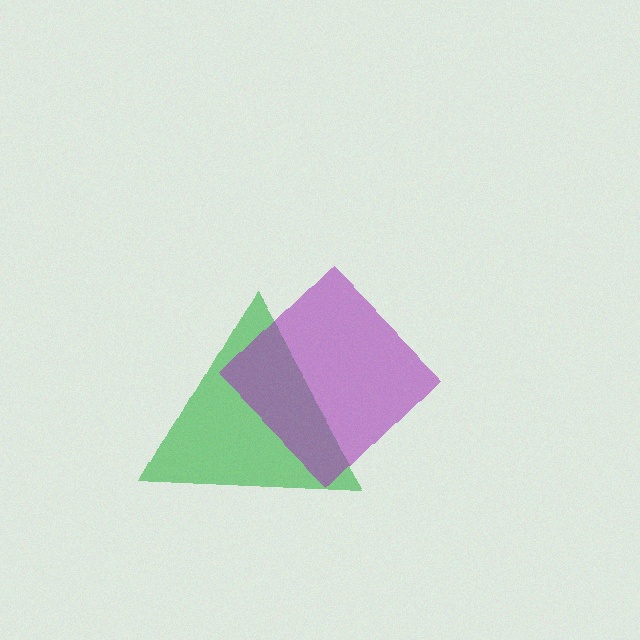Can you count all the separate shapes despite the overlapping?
Yes, there are 2 separate shapes.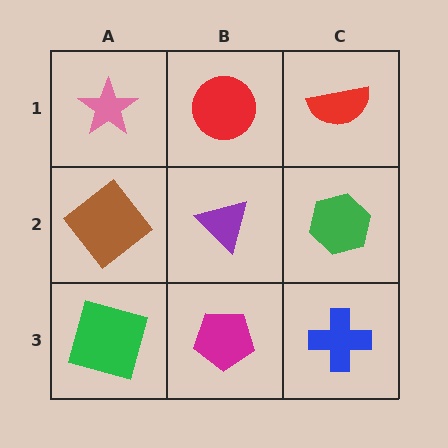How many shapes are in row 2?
3 shapes.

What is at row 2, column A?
A brown diamond.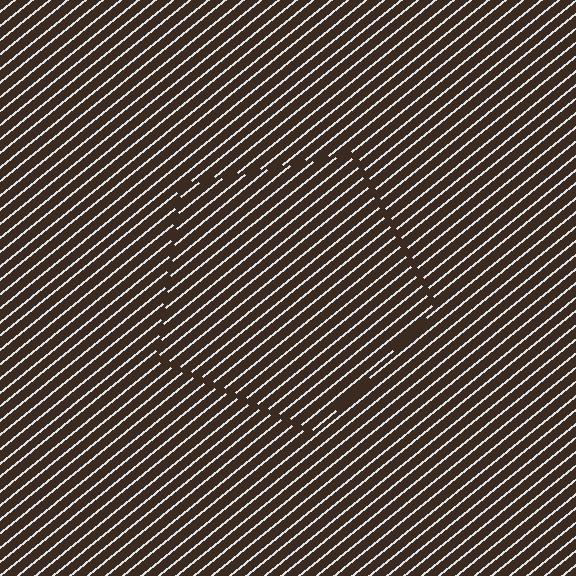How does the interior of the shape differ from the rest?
The interior of the shape contains the same grating, shifted by half a period — the contour is defined by the phase discontinuity where line-ends from the inner and outer gratings abut.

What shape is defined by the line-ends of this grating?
An illusory pentagon. The interior of the shape contains the same grating, shifted by half a period — the contour is defined by the phase discontinuity where line-ends from the inner and outer gratings abut.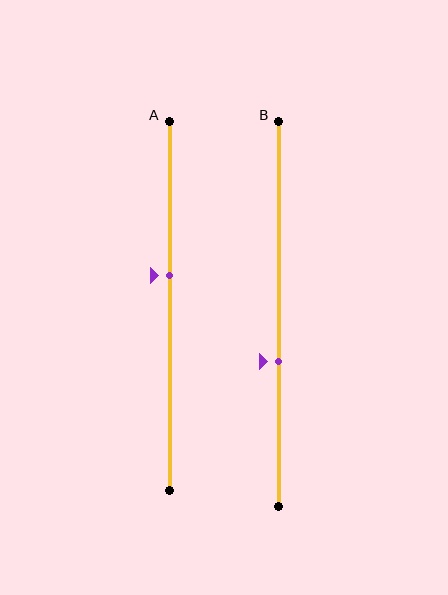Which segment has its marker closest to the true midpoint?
Segment A has its marker closest to the true midpoint.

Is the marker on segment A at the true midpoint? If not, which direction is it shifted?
No, the marker on segment A is shifted upward by about 8% of the segment length.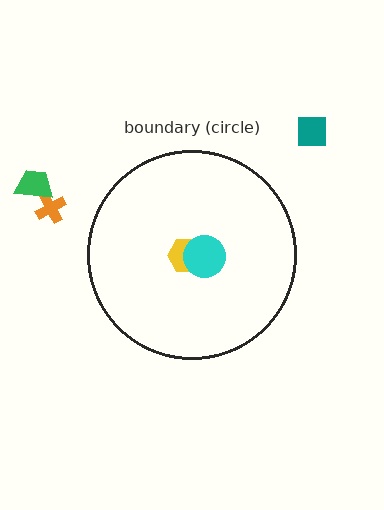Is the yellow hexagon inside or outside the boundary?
Inside.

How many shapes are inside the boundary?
2 inside, 3 outside.